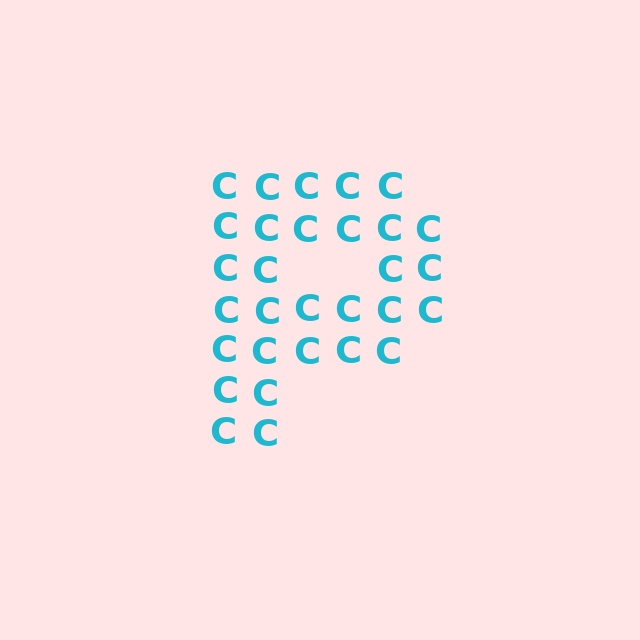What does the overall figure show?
The overall figure shows the letter P.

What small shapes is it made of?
It is made of small letter C's.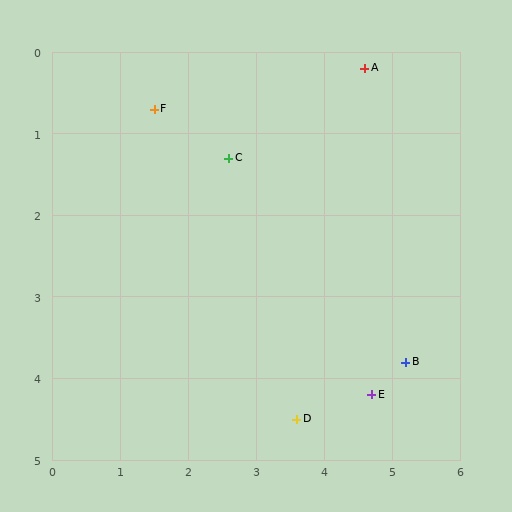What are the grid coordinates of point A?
Point A is at approximately (4.6, 0.2).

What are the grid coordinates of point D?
Point D is at approximately (3.6, 4.5).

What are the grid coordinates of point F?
Point F is at approximately (1.5, 0.7).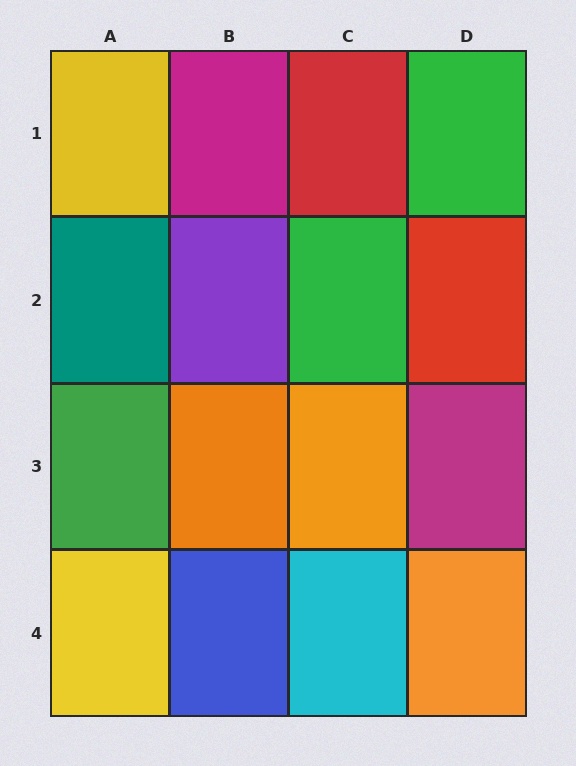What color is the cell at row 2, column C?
Green.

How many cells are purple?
1 cell is purple.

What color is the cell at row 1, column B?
Magenta.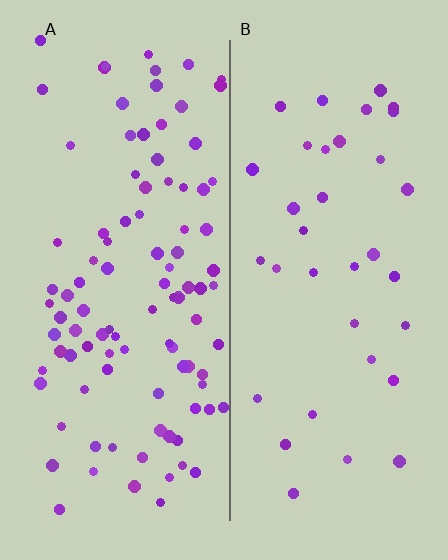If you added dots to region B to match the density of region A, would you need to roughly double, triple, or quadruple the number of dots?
Approximately triple.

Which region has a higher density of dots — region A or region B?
A (the left).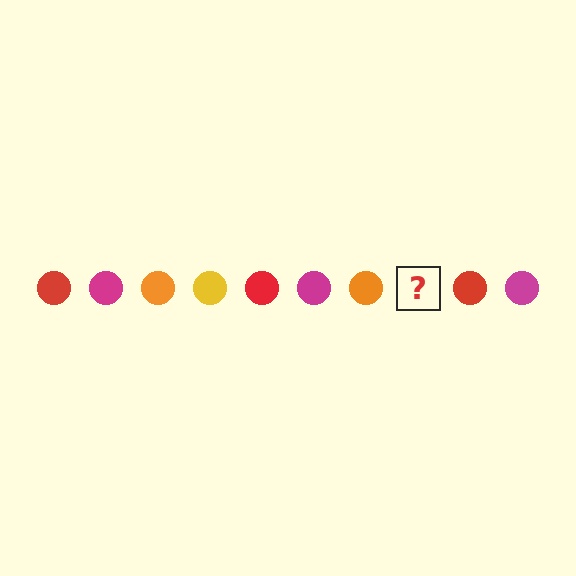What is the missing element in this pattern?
The missing element is a yellow circle.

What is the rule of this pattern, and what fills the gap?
The rule is that the pattern cycles through red, magenta, orange, yellow circles. The gap should be filled with a yellow circle.